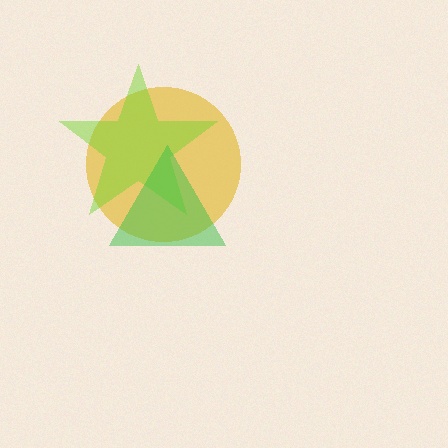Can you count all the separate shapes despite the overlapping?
Yes, there are 3 separate shapes.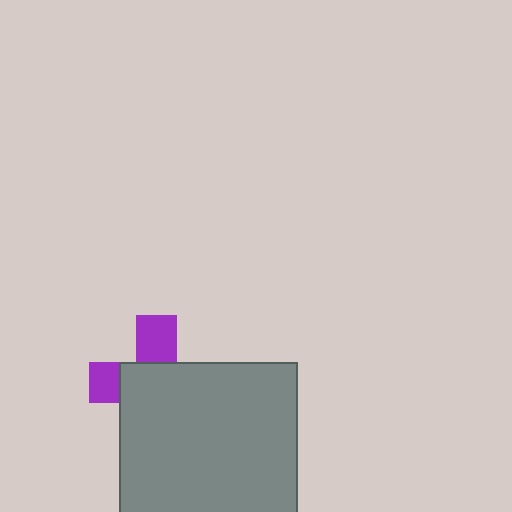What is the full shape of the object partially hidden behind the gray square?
The partially hidden object is a purple cross.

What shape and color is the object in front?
The object in front is a gray square.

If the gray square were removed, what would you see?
You would see the complete purple cross.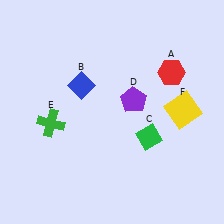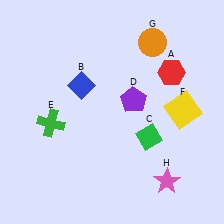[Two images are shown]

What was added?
An orange circle (G), a pink star (H) were added in Image 2.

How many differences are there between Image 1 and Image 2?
There are 2 differences between the two images.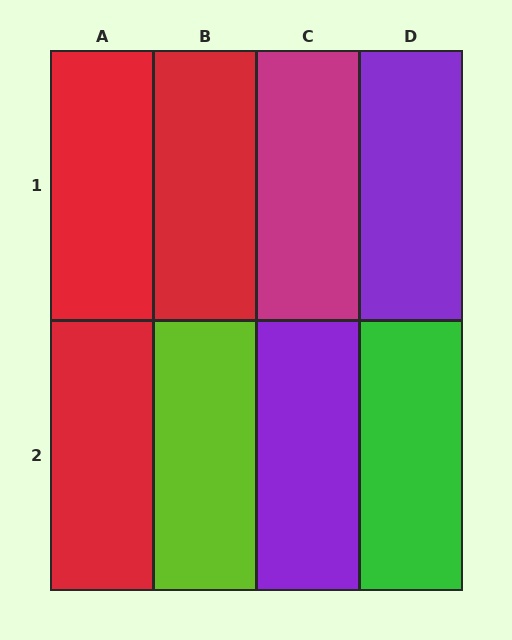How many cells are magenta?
1 cell is magenta.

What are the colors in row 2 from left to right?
Red, lime, purple, green.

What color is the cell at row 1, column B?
Red.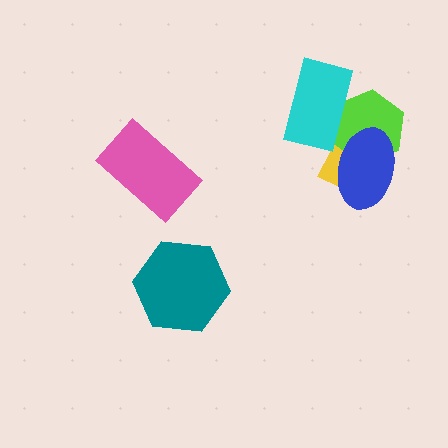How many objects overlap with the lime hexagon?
3 objects overlap with the lime hexagon.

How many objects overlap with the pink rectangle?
0 objects overlap with the pink rectangle.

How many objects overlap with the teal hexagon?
0 objects overlap with the teal hexagon.